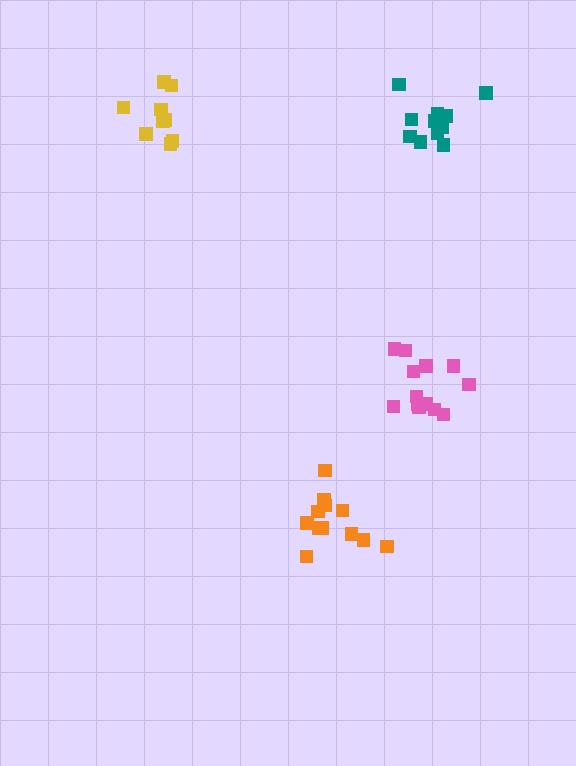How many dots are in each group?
Group 1: 13 dots, Group 2: 9 dots, Group 3: 13 dots, Group 4: 11 dots (46 total).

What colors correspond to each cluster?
The clusters are colored: orange, yellow, pink, teal.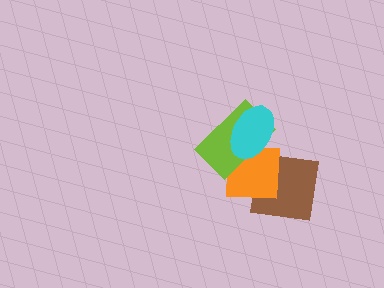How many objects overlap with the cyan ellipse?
3 objects overlap with the cyan ellipse.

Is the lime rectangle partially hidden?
Yes, it is partially covered by another shape.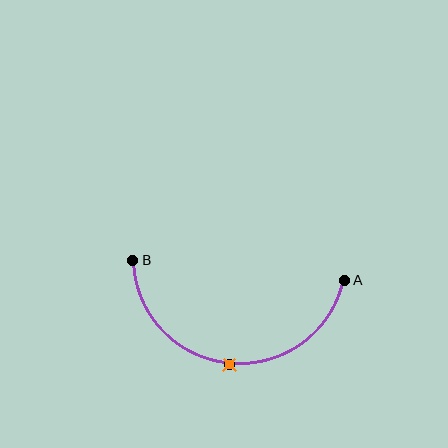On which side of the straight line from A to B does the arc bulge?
The arc bulges below the straight line connecting A and B.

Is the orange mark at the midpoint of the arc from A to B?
Yes. The orange mark lies on the arc at equal arc-length from both A and B — it is the arc midpoint.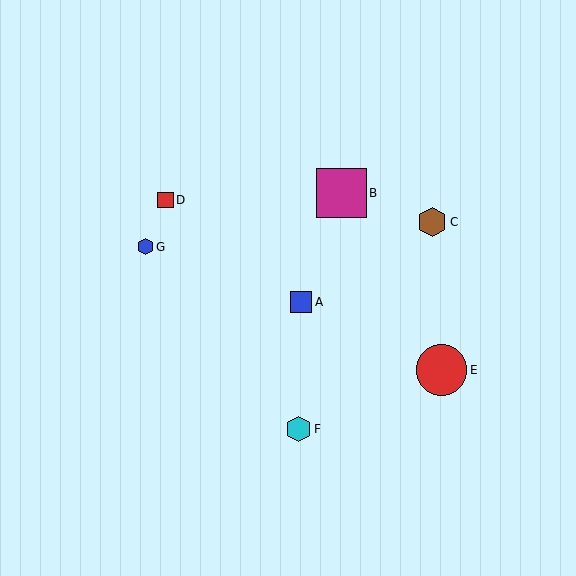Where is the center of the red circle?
The center of the red circle is at (441, 370).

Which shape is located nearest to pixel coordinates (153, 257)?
The blue hexagon (labeled G) at (145, 247) is nearest to that location.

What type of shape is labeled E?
Shape E is a red circle.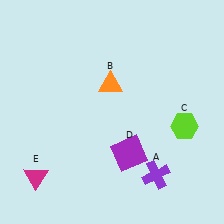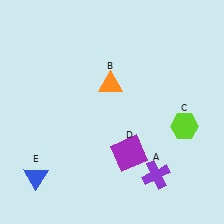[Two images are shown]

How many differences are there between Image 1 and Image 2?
There is 1 difference between the two images.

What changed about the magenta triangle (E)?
In Image 1, E is magenta. In Image 2, it changed to blue.